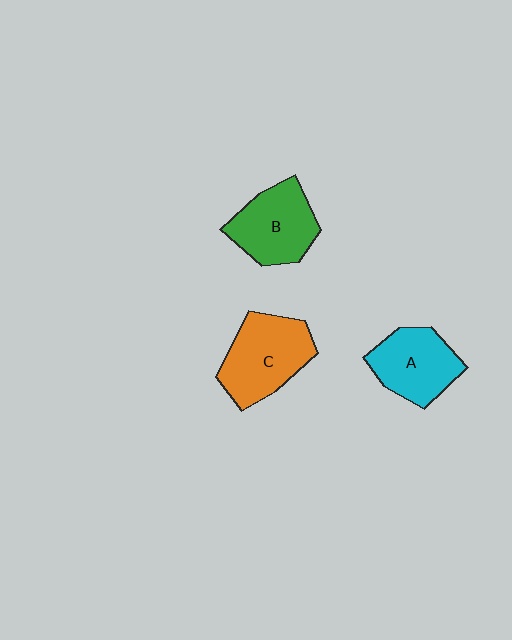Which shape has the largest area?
Shape C (orange).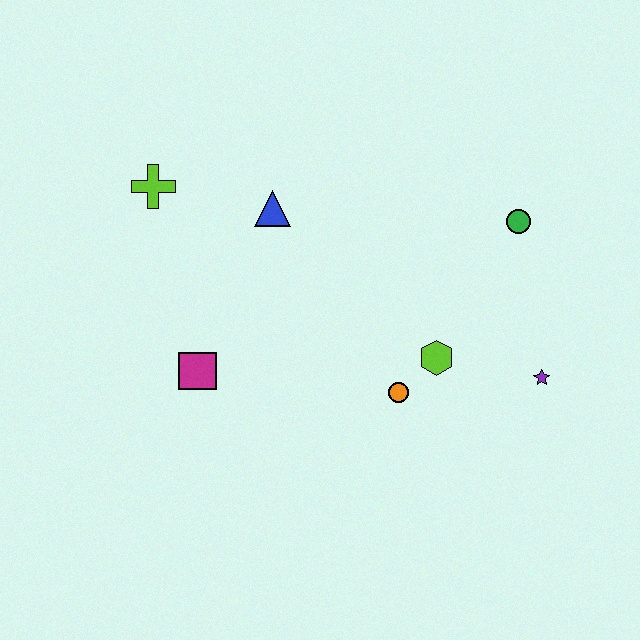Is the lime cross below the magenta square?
No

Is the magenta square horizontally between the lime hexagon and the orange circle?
No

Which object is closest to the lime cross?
The blue triangle is closest to the lime cross.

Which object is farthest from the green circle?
The lime cross is farthest from the green circle.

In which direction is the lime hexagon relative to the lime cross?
The lime hexagon is to the right of the lime cross.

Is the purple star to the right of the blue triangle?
Yes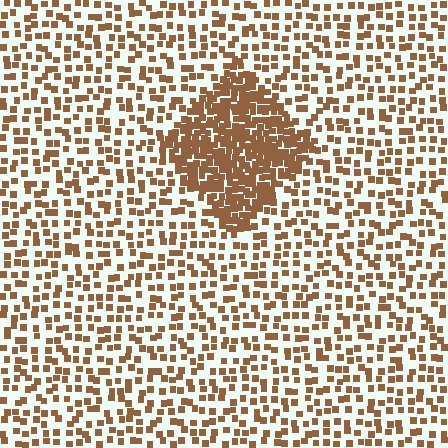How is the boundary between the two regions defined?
The boundary is defined by a change in element density (approximately 2.6x ratio). All elements are the same color, size, and shape.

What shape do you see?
I see a diamond.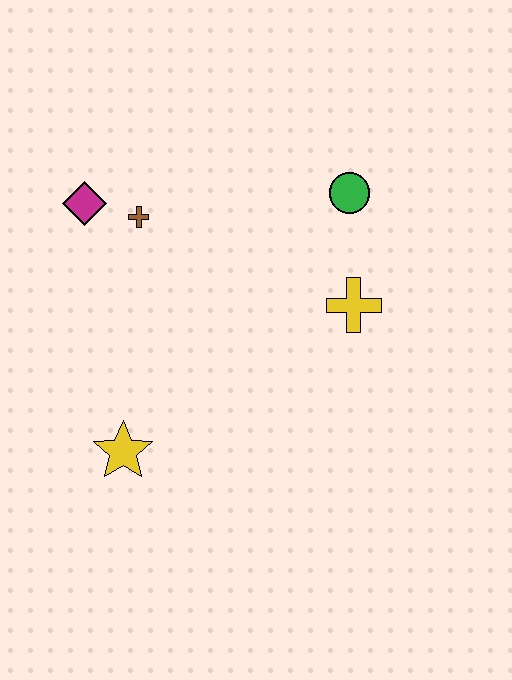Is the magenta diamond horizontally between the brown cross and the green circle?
No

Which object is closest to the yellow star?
The brown cross is closest to the yellow star.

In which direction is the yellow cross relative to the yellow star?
The yellow cross is to the right of the yellow star.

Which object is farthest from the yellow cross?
The magenta diamond is farthest from the yellow cross.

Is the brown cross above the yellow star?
Yes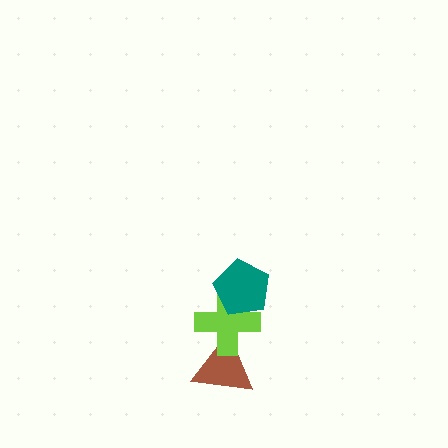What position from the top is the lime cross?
The lime cross is 2nd from the top.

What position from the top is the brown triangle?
The brown triangle is 3rd from the top.